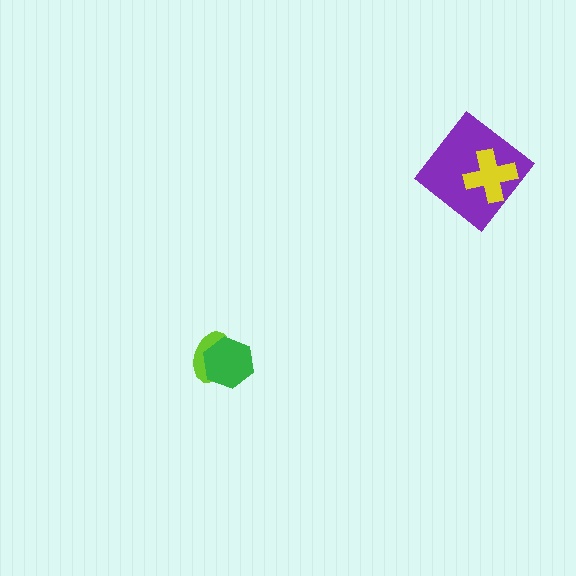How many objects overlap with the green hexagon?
1 object overlaps with the green hexagon.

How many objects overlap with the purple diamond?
1 object overlaps with the purple diamond.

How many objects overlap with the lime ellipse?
1 object overlaps with the lime ellipse.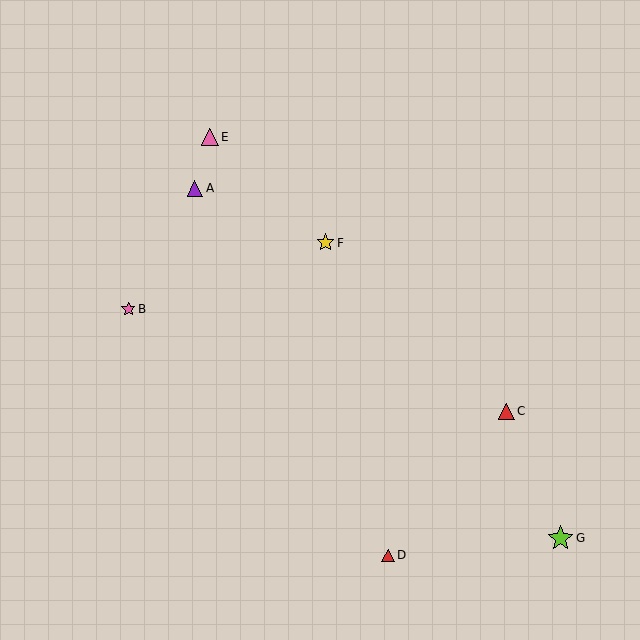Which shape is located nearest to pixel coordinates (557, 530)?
The lime star (labeled G) at (560, 538) is nearest to that location.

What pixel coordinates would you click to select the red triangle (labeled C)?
Click at (506, 411) to select the red triangle C.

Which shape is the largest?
The lime star (labeled G) is the largest.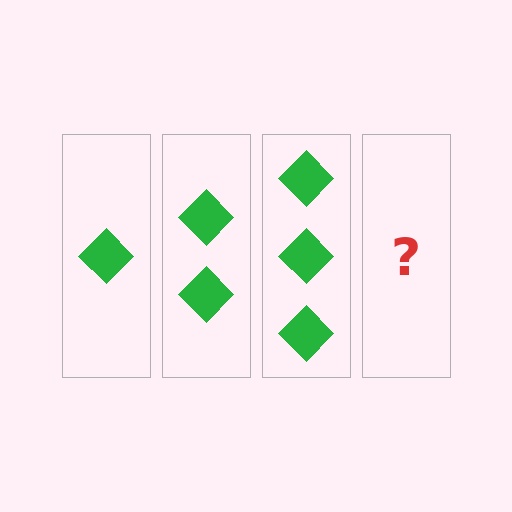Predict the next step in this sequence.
The next step is 4 diamonds.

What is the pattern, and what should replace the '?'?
The pattern is that each step adds one more diamond. The '?' should be 4 diamonds.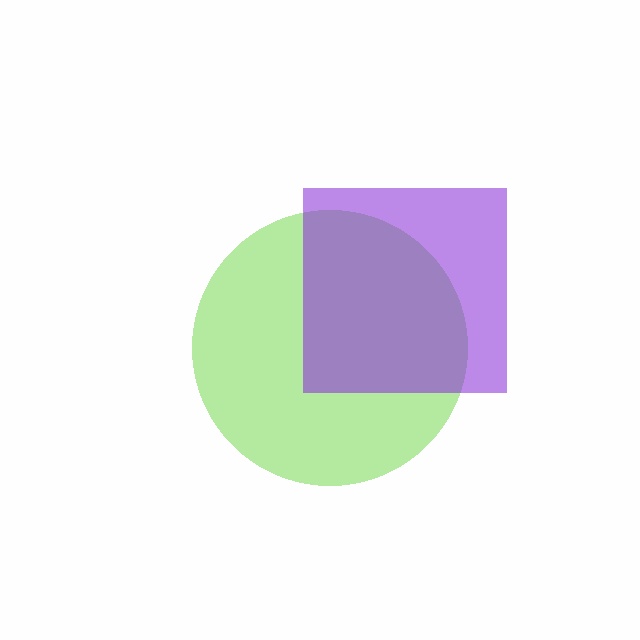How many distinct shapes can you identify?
There are 2 distinct shapes: a lime circle, a purple square.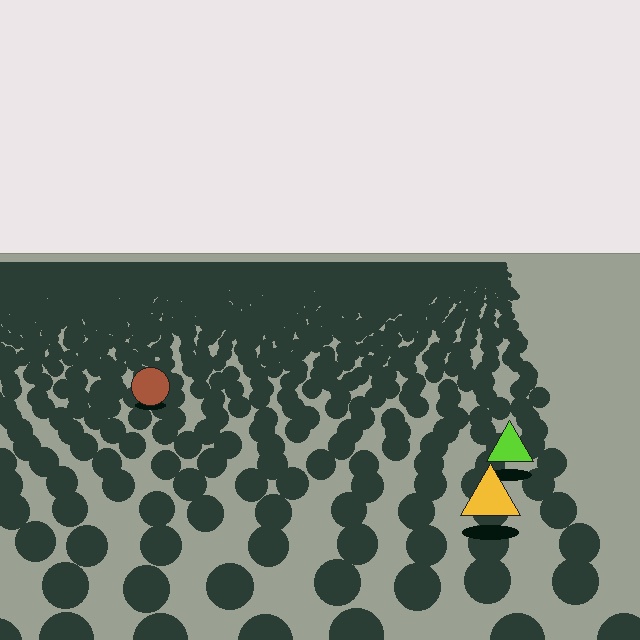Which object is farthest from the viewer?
The brown circle is farthest from the viewer. It appears smaller and the ground texture around it is denser.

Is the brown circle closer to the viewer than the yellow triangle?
No. The yellow triangle is closer — you can tell from the texture gradient: the ground texture is coarser near it.